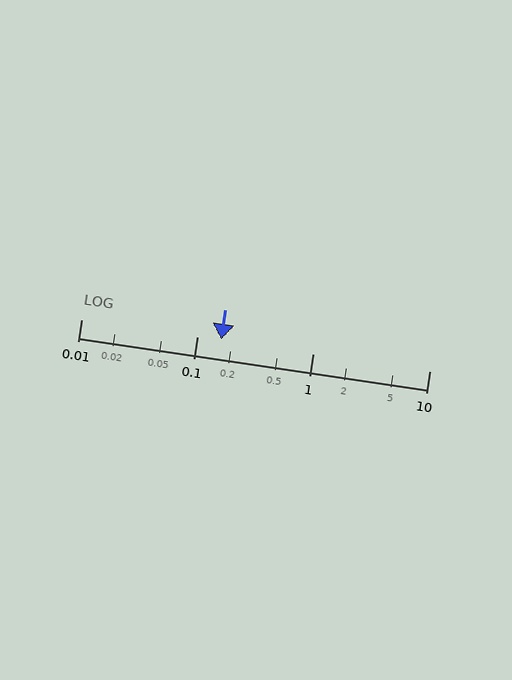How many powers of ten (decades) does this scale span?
The scale spans 3 decades, from 0.01 to 10.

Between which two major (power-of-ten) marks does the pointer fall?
The pointer is between 0.1 and 1.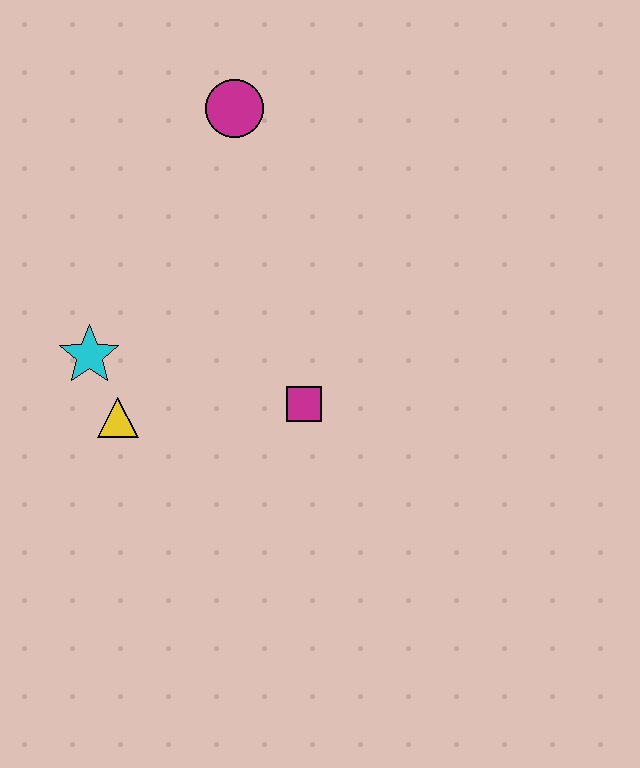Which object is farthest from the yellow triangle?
The magenta circle is farthest from the yellow triangle.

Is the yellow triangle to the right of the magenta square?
No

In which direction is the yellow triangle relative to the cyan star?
The yellow triangle is below the cyan star.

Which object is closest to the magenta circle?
The cyan star is closest to the magenta circle.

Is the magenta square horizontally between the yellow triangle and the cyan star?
No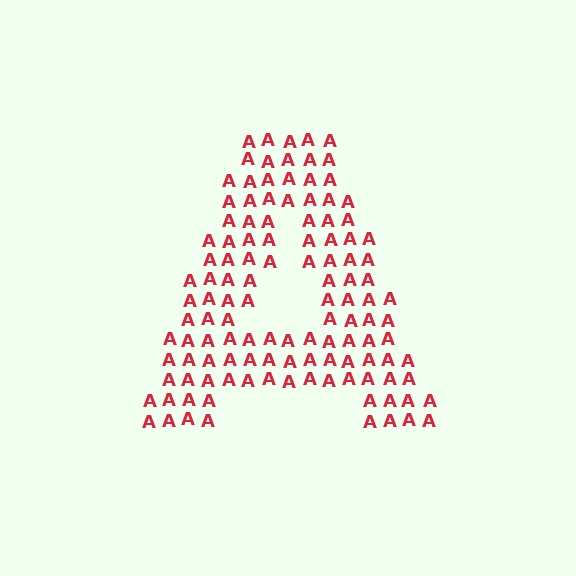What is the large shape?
The large shape is the letter A.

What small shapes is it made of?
It is made of small letter A's.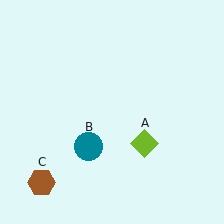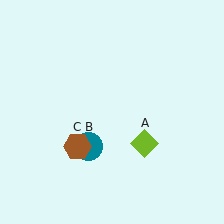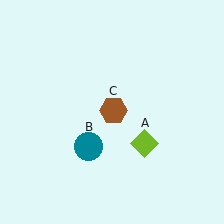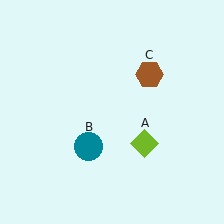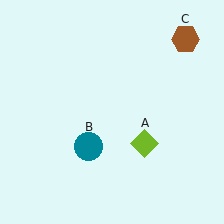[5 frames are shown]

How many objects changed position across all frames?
1 object changed position: brown hexagon (object C).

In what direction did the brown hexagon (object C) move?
The brown hexagon (object C) moved up and to the right.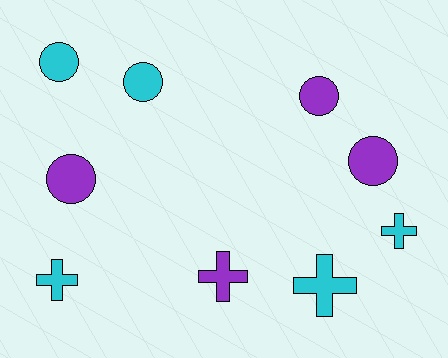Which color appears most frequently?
Cyan, with 5 objects.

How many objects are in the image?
There are 9 objects.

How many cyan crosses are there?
There are 3 cyan crosses.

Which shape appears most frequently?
Circle, with 5 objects.